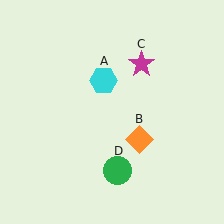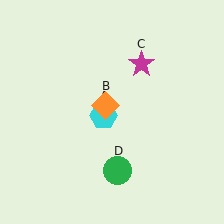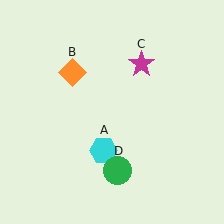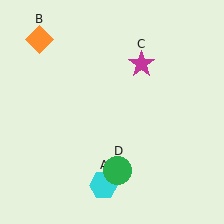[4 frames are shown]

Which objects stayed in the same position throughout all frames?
Magenta star (object C) and green circle (object D) remained stationary.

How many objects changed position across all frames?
2 objects changed position: cyan hexagon (object A), orange diamond (object B).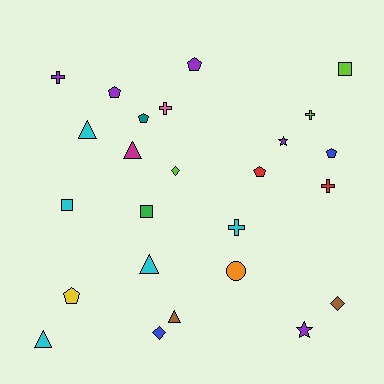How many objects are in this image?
There are 25 objects.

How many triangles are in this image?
There are 5 triangles.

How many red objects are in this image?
There are 2 red objects.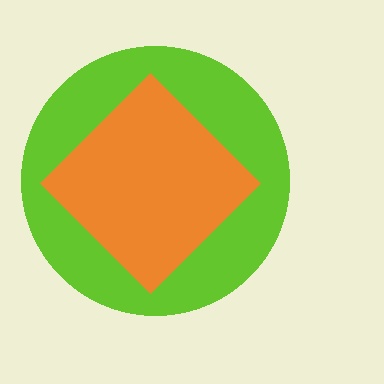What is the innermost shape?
The orange diamond.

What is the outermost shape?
The lime circle.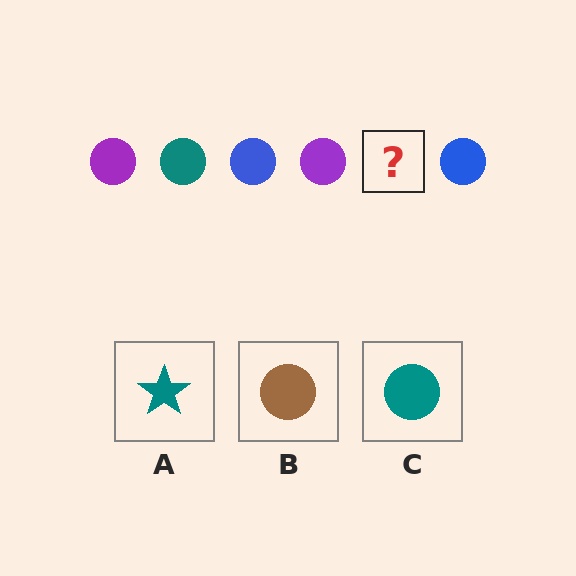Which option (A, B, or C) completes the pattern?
C.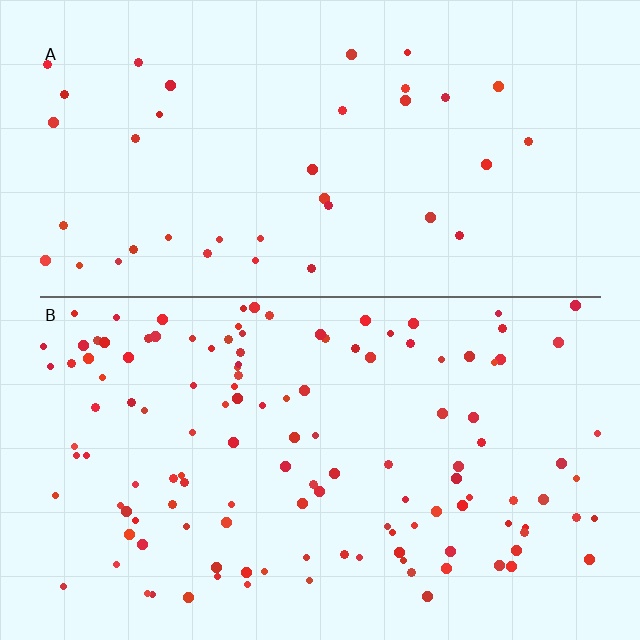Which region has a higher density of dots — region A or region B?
B (the bottom).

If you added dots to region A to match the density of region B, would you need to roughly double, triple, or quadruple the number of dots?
Approximately triple.